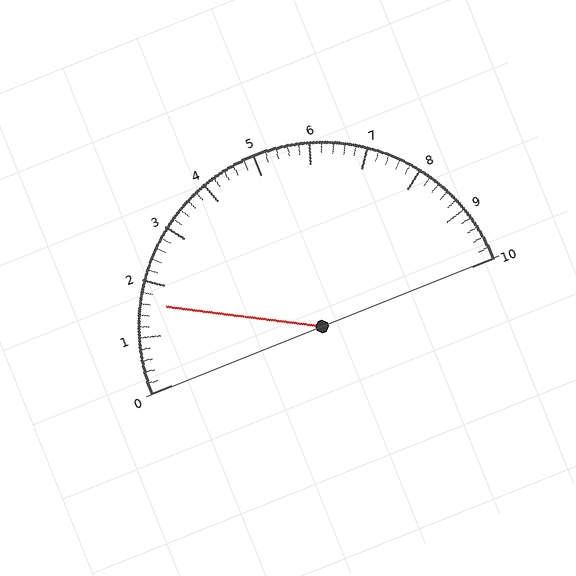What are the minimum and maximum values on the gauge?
The gauge ranges from 0 to 10.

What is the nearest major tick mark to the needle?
The nearest major tick mark is 2.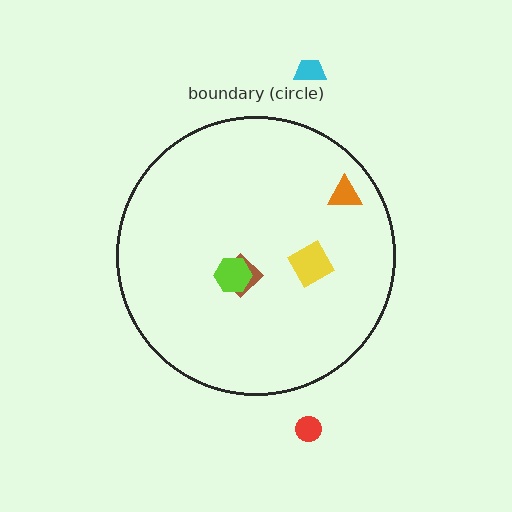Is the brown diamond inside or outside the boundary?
Inside.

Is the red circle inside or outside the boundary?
Outside.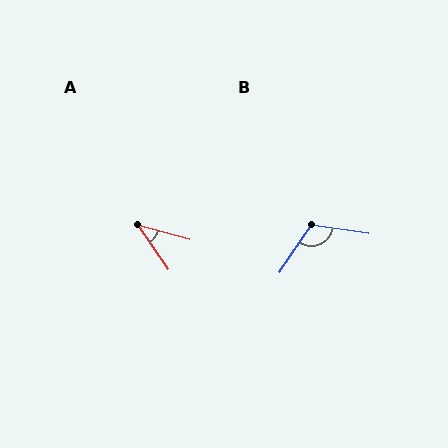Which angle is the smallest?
A, at approximately 41 degrees.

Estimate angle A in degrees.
Approximately 41 degrees.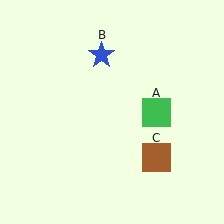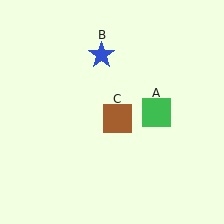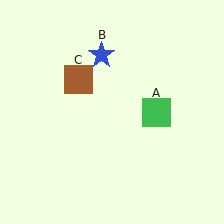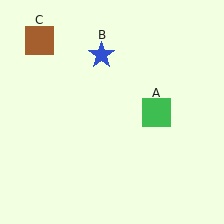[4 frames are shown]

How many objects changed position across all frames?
1 object changed position: brown square (object C).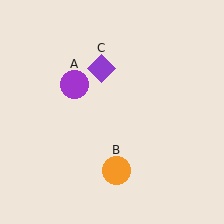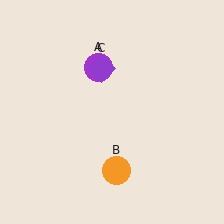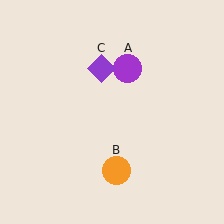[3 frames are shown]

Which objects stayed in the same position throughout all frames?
Orange circle (object B) and purple diamond (object C) remained stationary.